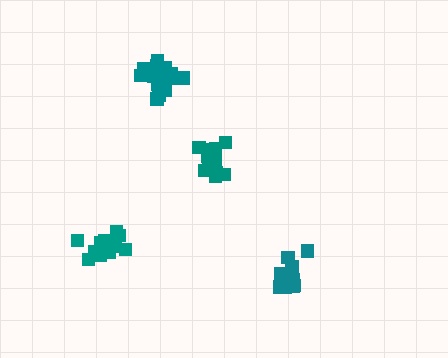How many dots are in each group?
Group 1: 16 dots, Group 2: 21 dots, Group 3: 18 dots, Group 4: 16 dots (71 total).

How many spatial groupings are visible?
There are 4 spatial groupings.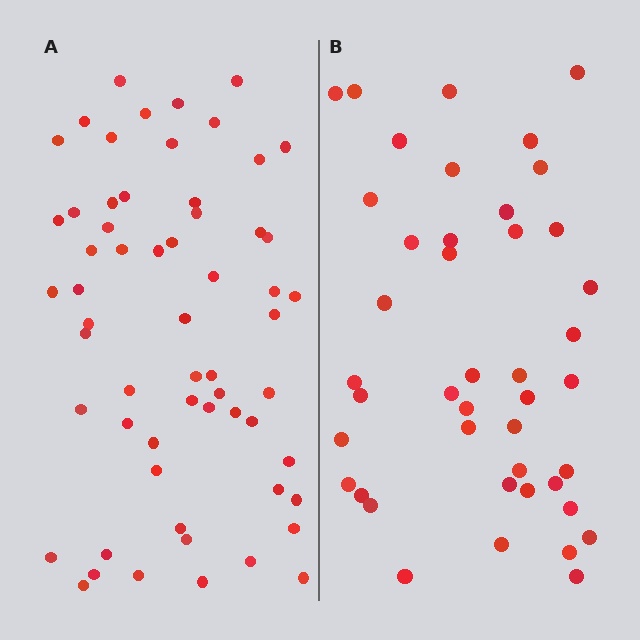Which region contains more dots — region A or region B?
Region A (the left region) has more dots.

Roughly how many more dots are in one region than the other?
Region A has approximately 15 more dots than region B.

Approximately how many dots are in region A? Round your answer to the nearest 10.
About 60 dots.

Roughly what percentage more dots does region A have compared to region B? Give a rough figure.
About 40% more.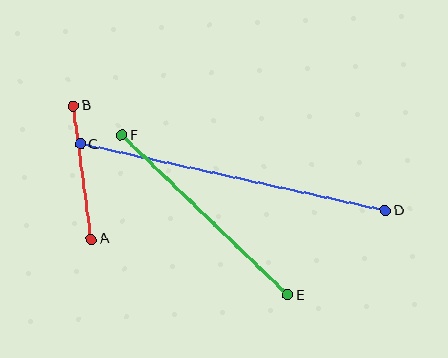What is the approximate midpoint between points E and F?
The midpoint is at approximately (205, 215) pixels.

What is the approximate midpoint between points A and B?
The midpoint is at approximately (82, 172) pixels.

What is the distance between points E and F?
The distance is approximately 230 pixels.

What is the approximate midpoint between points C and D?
The midpoint is at approximately (233, 177) pixels.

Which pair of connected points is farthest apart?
Points C and D are farthest apart.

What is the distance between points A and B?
The distance is approximately 134 pixels.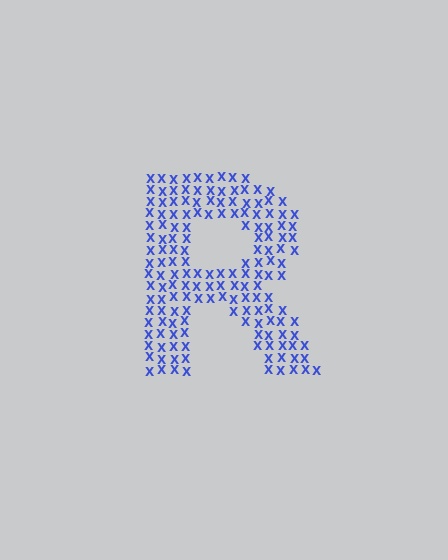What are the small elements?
The small elements are letter X's.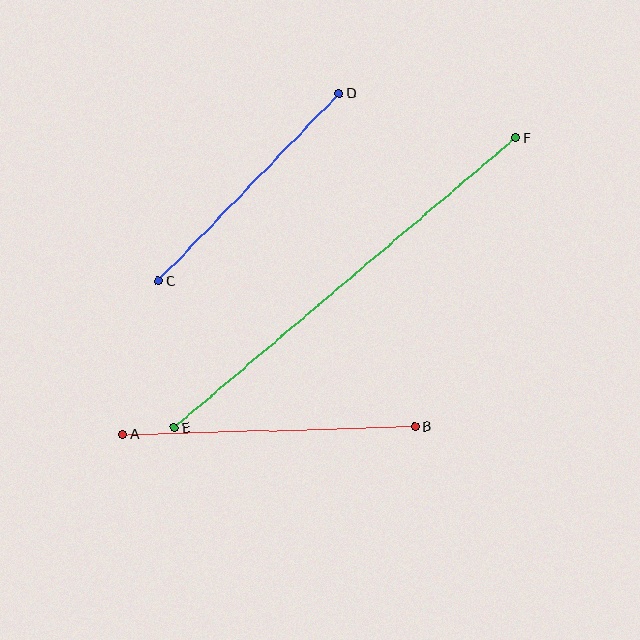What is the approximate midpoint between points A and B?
The midpoint is at approximately (269, 431) pixels.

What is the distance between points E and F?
The distance is approximately 448 pixels.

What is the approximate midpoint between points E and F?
The midpoint is at approximately (345, 283) pixels.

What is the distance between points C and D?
The distance is approximately 261 pixels.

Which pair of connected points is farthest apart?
Points E and F are farthest apart.